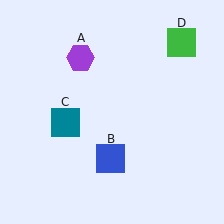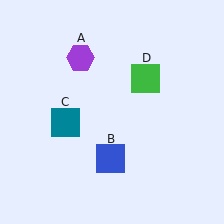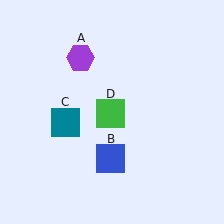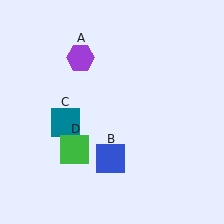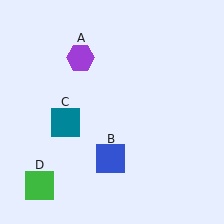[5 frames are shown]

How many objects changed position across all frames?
1 object changed position: green square (object D).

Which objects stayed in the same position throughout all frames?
Purple hexagon (object A) and blue square (object B) and teal square (object C) remained stationary.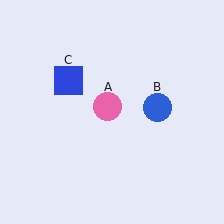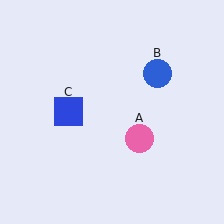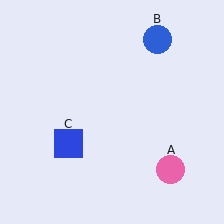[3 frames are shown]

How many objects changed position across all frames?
3 objects changed position: pink circle (object A), blue circle (object B), blue square (object C).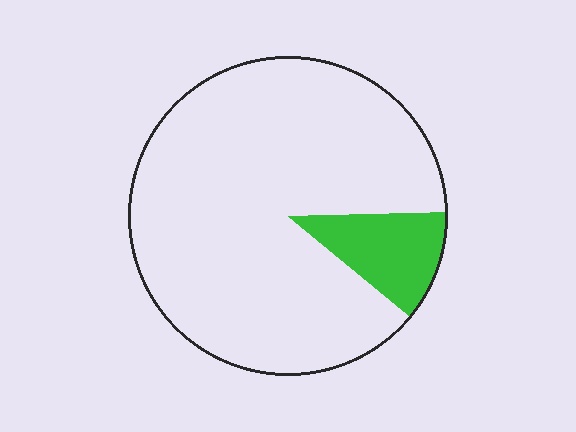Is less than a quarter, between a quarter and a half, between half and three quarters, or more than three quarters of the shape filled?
Less than a quarter.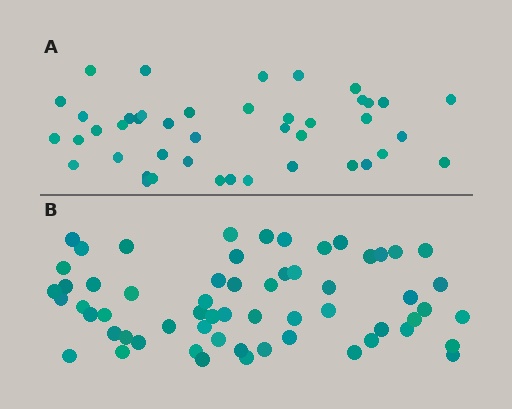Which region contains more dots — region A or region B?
Region B (the bottom region) has more dots.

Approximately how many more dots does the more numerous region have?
Region B has approximately 15 more dots than region A.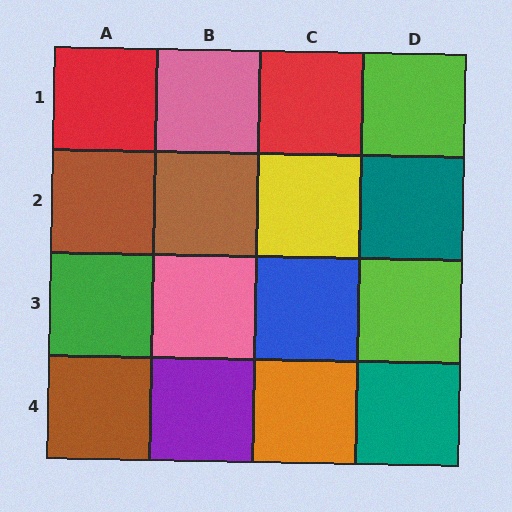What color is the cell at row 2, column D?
Teal.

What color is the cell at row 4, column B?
Purple.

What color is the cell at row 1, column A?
Red.